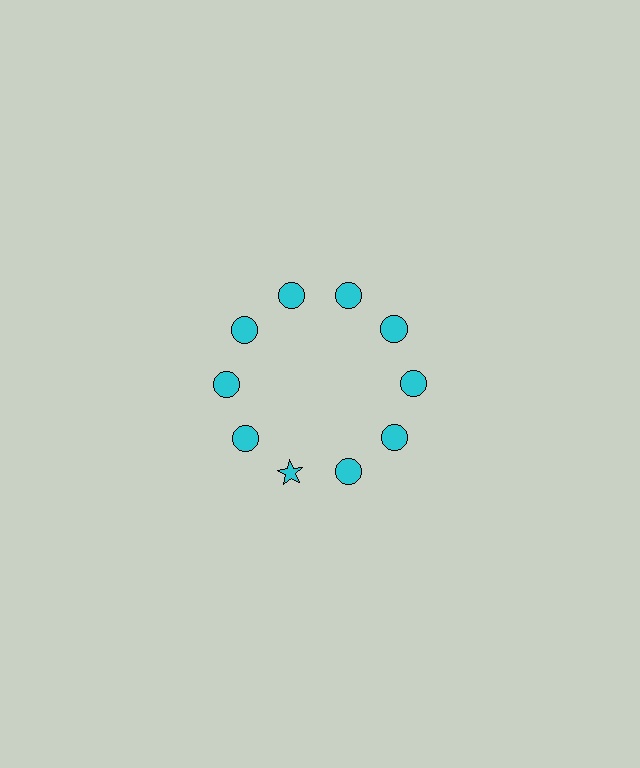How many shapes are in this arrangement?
There are 10 shapes arranged in a ring pattern.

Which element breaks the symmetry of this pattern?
The cyan star at roughly the 7 o'clock position breaks the symmetry. All other shapes are cyan circles.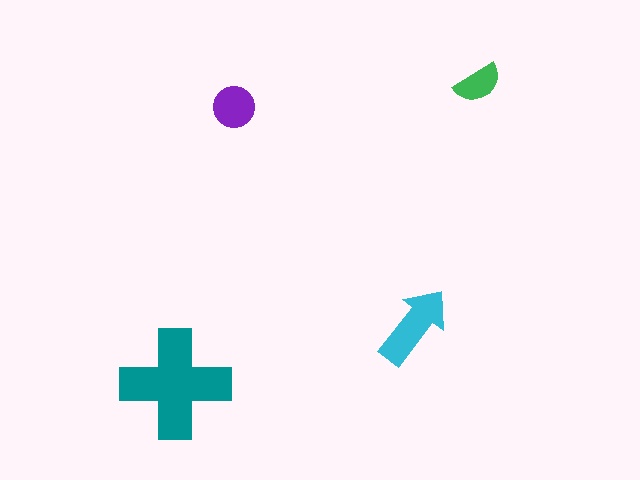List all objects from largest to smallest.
The teal cross, the cyan arrow, the purple circle, the green semicircle.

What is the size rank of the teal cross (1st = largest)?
1st.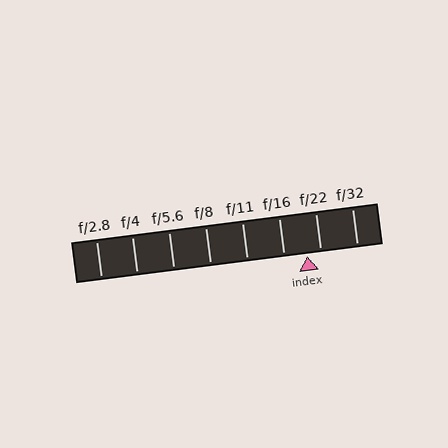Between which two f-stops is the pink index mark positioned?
The index mark is between f/16 and f/22.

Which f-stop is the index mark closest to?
The index mark is closest to f/22.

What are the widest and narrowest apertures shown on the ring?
The widest aperture shown is f/2.8 and the narrowest is f/32.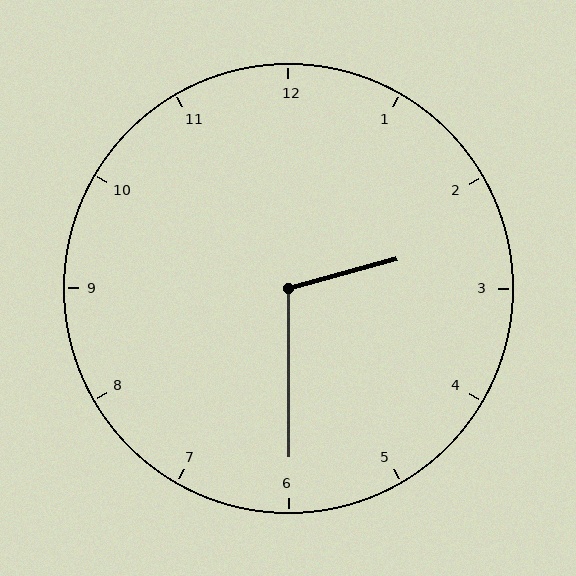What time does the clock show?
2:30.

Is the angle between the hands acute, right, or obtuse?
It is obtuse.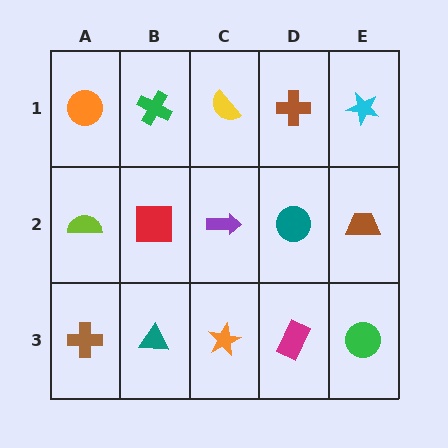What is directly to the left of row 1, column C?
A green cross.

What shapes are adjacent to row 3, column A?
A lime semicircle (row 2, column A), a teal triangle (row 3, column B).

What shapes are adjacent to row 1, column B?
A red square (row 2, column B), an orange circle (row 1, column A), a yellow semicircle (row 1, column C).